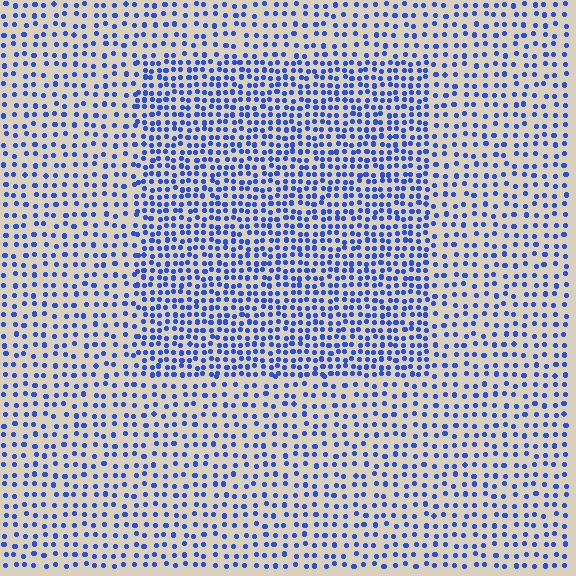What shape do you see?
I see a rectangle.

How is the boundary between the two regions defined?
The boundary is defined by a change in element density (approximately 1.8x ratio). All elements are the same color, size, and shape.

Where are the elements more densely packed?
The elements are more densely packed inside the rectangle boundary.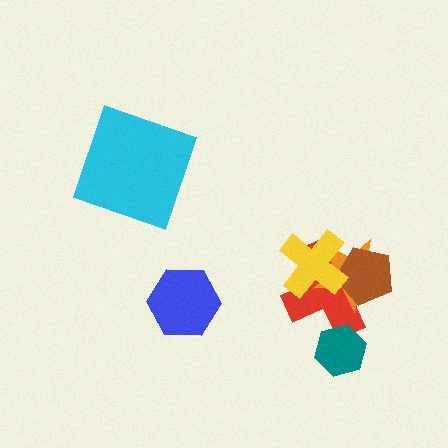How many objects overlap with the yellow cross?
3 objects overlap with the yellow cross.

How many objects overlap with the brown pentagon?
3 objects overlap with the brown pentagon.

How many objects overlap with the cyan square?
0 objects overlap with the cyan square.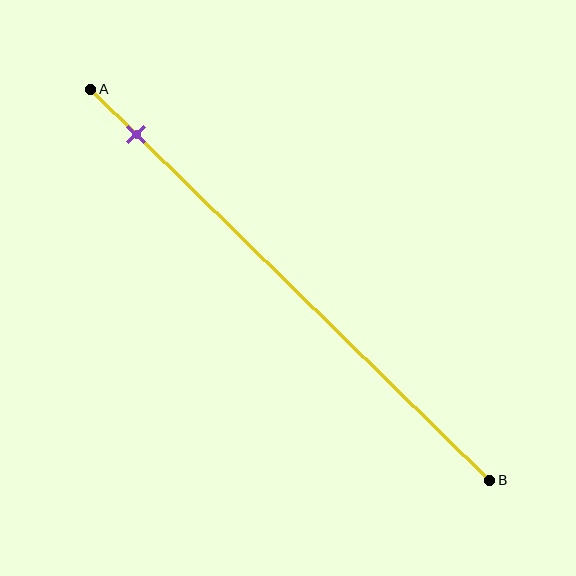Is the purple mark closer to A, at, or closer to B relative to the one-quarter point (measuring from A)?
The purple mark is closer to point A than the one-quarter point of segment AB.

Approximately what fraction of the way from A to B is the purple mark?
The purple mark is approximately 10% of the way from A to B.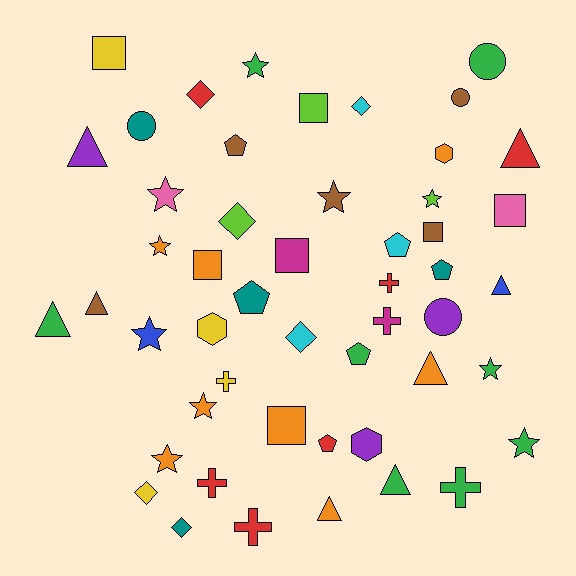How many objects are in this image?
There are 50 objects.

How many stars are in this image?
There are 10 stars.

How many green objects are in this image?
There are 8 green objects.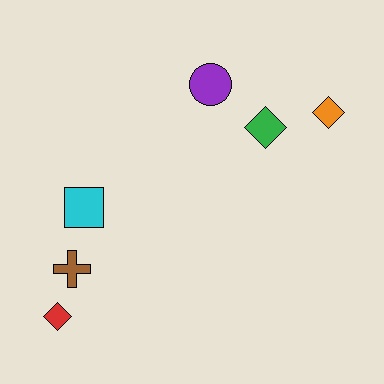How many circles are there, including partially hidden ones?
There is 1 circle.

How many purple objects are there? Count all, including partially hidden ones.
There is 1 purple object.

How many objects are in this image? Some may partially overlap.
There are 6 objects.